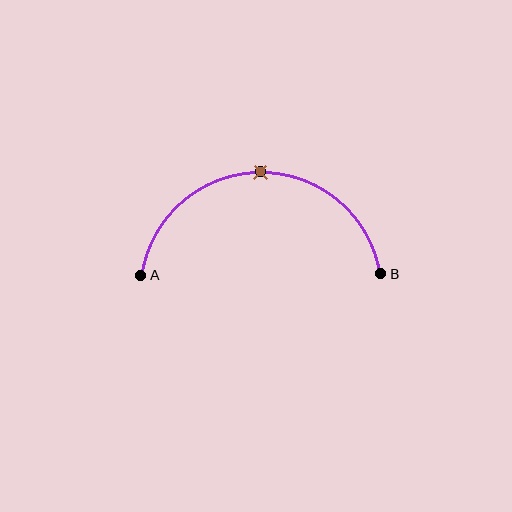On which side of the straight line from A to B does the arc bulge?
The arc bulges above the straight line connecting A and B.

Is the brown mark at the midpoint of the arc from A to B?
Yes. The brown mark lies on the arc at equal arc-length from both A and B — it is the arc midpoint.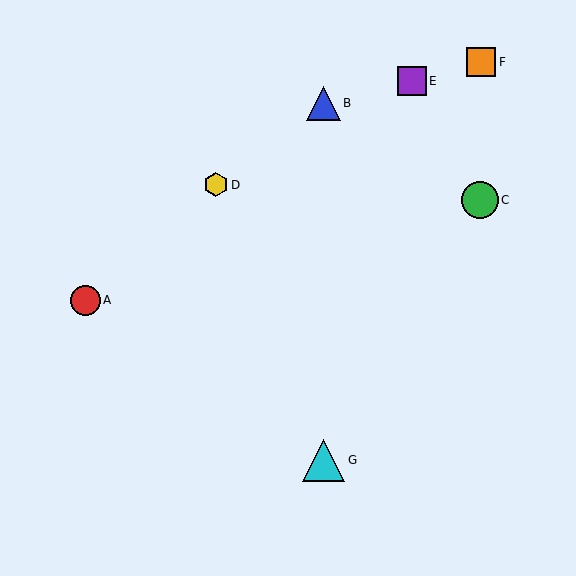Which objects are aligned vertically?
Objects B, G are aligned vertically.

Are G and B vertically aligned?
Yes, both are at x≈323.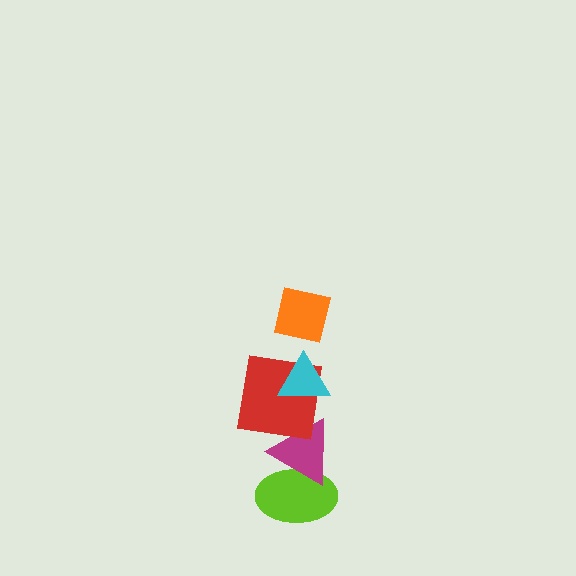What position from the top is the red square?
The red square is 3rd from the top.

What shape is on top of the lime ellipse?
The magenta triangle is on top of the lime ellipse.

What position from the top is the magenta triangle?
The magenta triangle is 4th from the top.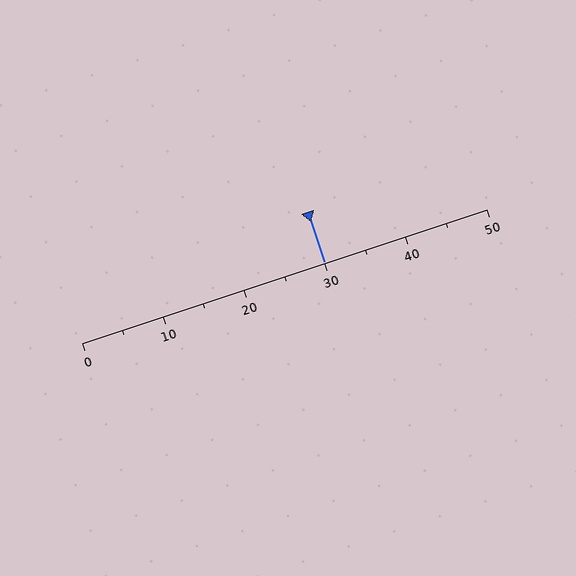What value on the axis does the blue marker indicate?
The marker indicates approximately 30.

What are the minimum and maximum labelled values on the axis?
The axis runs from 0 to 50.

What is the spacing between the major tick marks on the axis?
The major ticks are spaced 10 apart.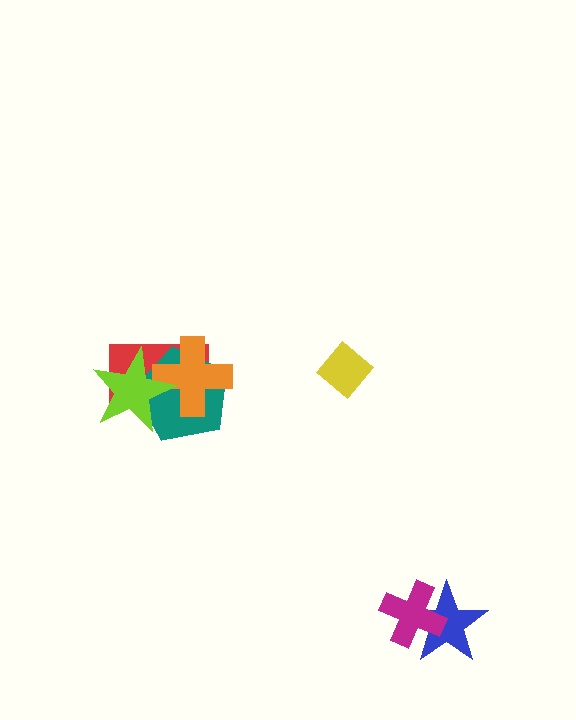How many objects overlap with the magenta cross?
1 object overlaps with the magenta cross.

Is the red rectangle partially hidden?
Yes, it is partially covered by another shape.